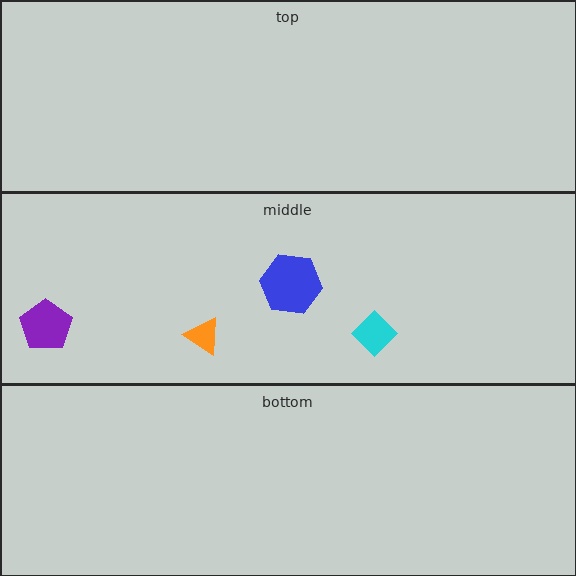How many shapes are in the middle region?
4.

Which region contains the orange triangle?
The middle region.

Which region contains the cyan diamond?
The middle region.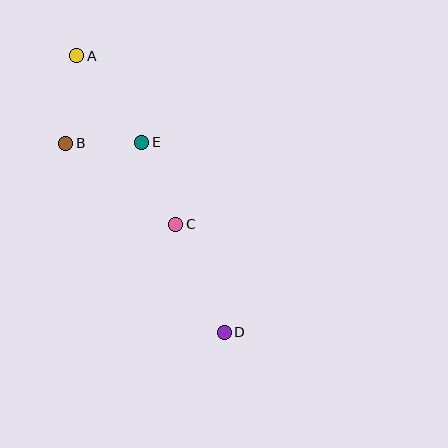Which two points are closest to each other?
Points B and E are closest to each other.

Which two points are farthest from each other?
Points A and D are farthest from each other.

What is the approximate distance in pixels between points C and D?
The distance between C and D is approximately 118 pixels.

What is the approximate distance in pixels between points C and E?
The distance between C and E is approximately 89 pixels.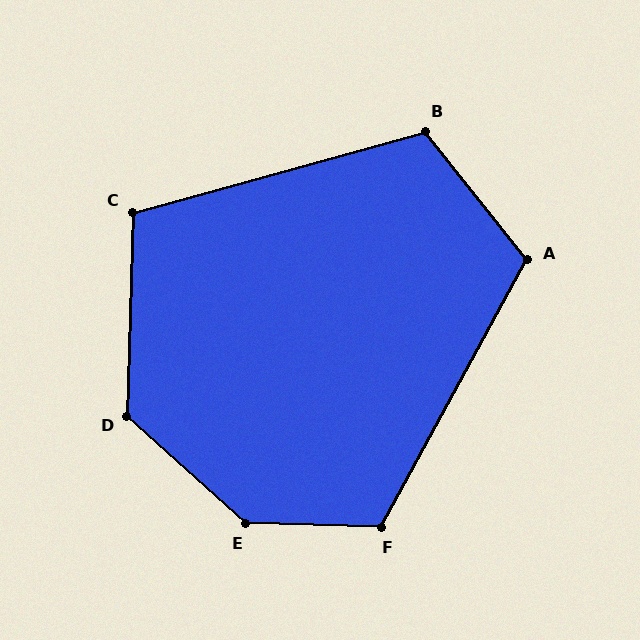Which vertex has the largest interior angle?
E, at approximately 140 degrees.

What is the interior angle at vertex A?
Approximately 113 degrees (obtuse).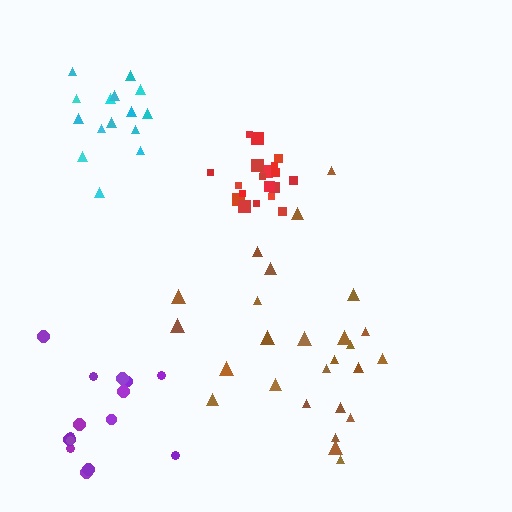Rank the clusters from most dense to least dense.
red, purple, cyan, brown.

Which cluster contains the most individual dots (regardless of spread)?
Brown (27).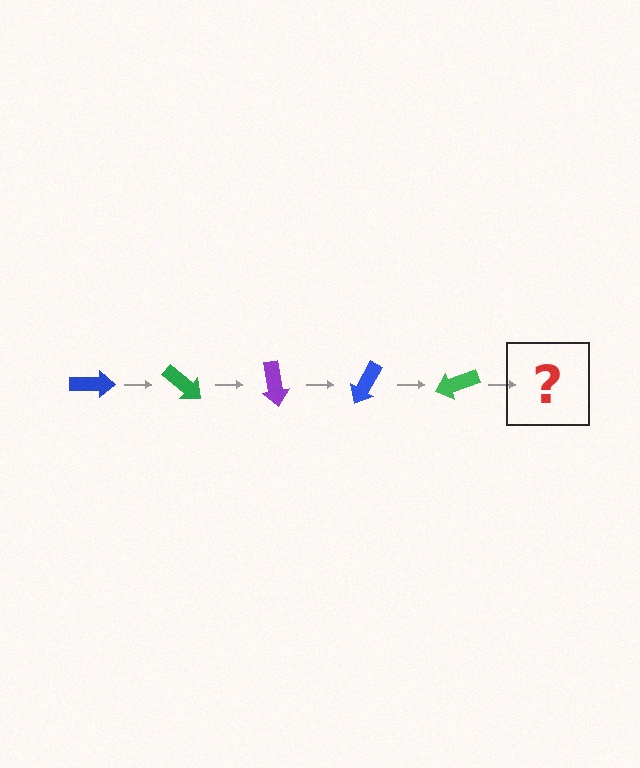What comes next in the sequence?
The next element should be a purple arrow, rotated 200 degrees from the start.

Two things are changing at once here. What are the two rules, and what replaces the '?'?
The two rules are that it rotates 40 degrees each step and the color cycles through blue, green, and purple. The '?' should be a purple arrow, rotated 200 degrees from the start.